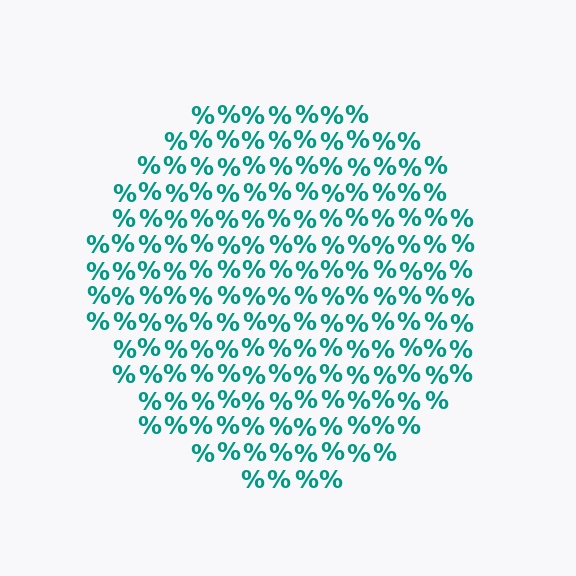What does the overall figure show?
The overall figure shows a circle.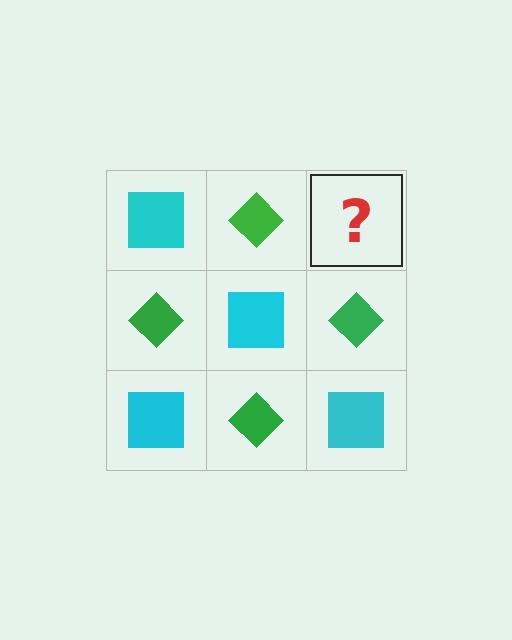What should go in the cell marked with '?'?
The missing cell should contain a cyan square.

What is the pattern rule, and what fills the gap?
The rule is that it alternates cyan square and green diamond in a checkerboard pattern. The gap should be filled with a cyan square.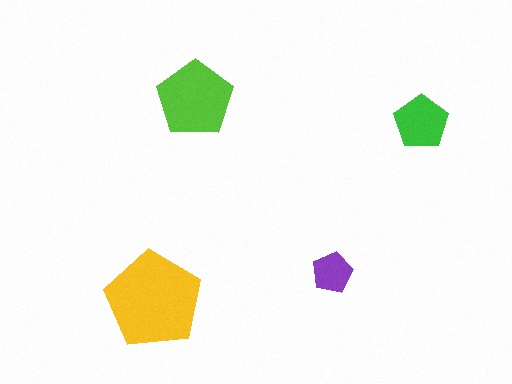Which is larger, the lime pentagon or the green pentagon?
The lime one.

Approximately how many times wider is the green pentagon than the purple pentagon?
About 1.5 times wider.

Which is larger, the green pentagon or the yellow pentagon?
The yellow one.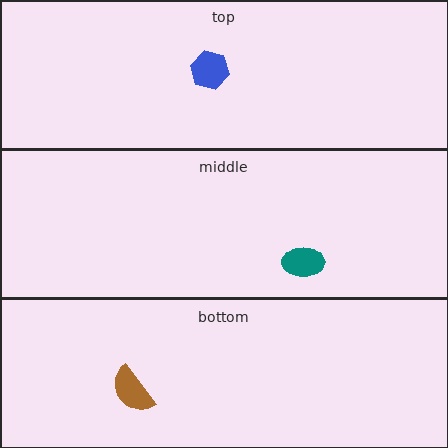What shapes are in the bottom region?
The brown semicircle.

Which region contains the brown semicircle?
The bottom region.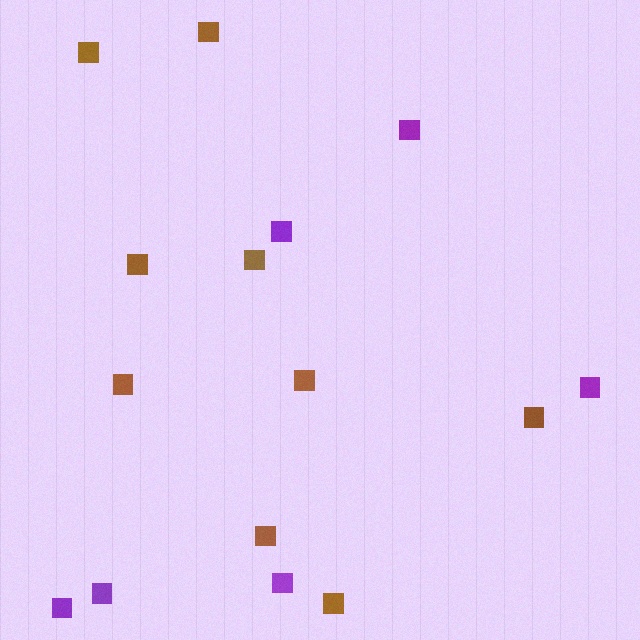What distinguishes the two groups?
There are 2 groups: one group of purple squares (6) and one group of brown squares (9).